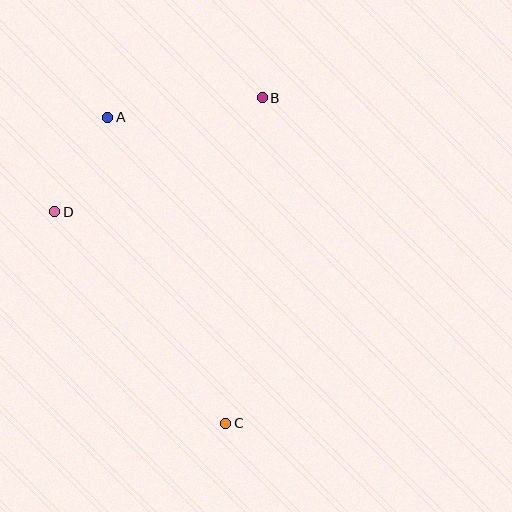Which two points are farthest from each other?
Points B and C are farthest from each other.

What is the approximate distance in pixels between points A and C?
The distance between A and C is approximately 328 pixels.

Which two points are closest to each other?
Points A and D are closest to each other.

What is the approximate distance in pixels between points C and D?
The distance between C and D is approximately 272 pixels.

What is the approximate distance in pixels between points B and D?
The distance between B and D is approximately 237 pixels.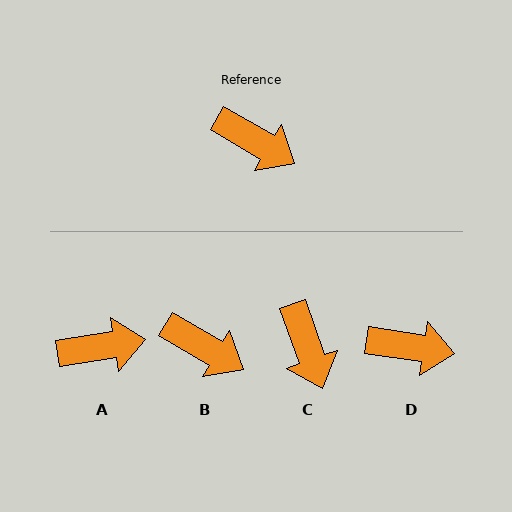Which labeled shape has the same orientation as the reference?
B.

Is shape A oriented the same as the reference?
No, it is off by about 39 degrees.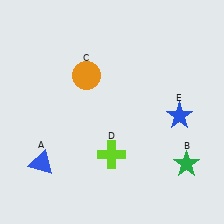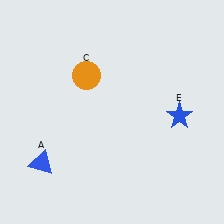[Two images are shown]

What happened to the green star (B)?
The green star (B) was removed in Image 2. It was in the bottom-right area of Image 1.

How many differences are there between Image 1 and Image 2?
There are 2 differences between the two images.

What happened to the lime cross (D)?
The lime cross (D) was removed in Image 2. It was in the bottom-left area of Image 1.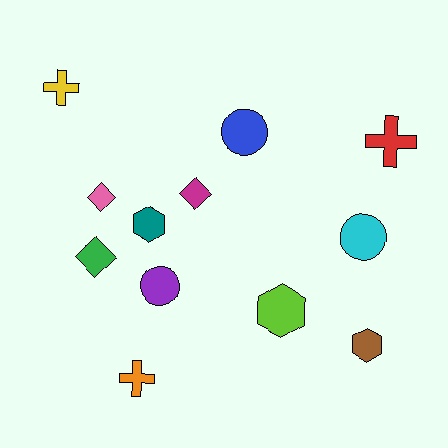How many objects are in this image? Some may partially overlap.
There are 12 objects.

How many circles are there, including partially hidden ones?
There are 3 circles.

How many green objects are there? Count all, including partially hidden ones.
There is 1 green object.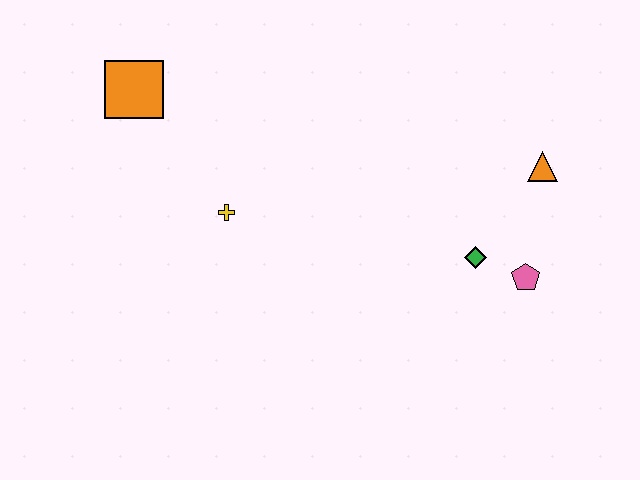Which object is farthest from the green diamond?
The orange square is farthest from the green diamond.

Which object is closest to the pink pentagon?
The green diamond is closest to the pink pentagon.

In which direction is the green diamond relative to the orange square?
The green diamond is to the right of the orange square.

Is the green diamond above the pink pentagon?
Yes